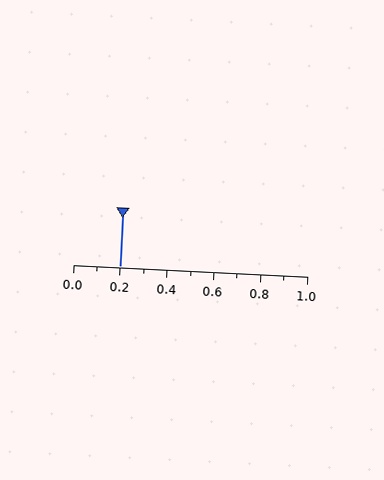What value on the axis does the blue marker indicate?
The marker indicates approximately 0.2.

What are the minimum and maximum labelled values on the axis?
The axis runs from 0.0 to 1.0.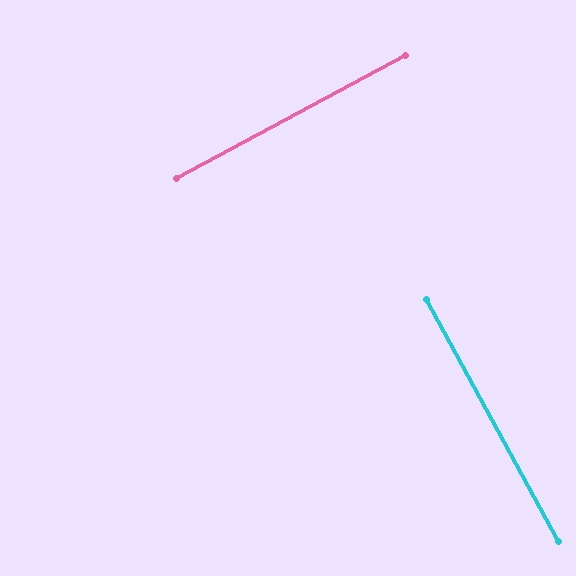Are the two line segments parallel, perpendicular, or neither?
Perpendicular — they meet at approximately 90°.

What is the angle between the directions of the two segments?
Approximately 90 degrees.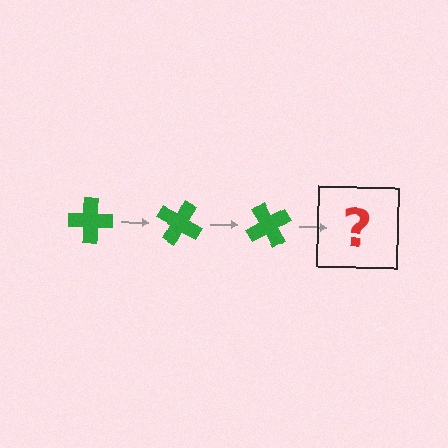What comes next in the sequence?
The next element should be a green cross rotated 90 degrees.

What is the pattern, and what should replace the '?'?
The pattern is that the cross rotates 30 degrees each step. The '?' should be a green cross rotated 90 degrees.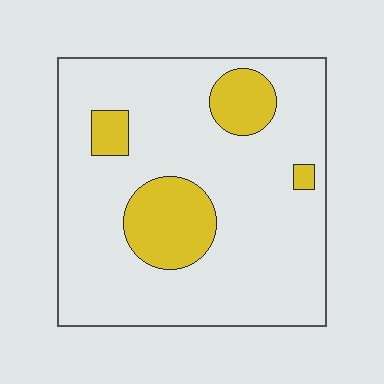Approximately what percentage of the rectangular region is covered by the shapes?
Approximately 20%.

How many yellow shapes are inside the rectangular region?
4.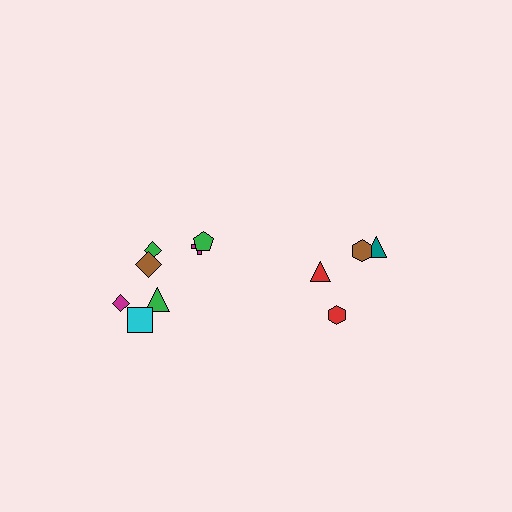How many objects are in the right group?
There are 4 objects.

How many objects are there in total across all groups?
There are 11 objects.